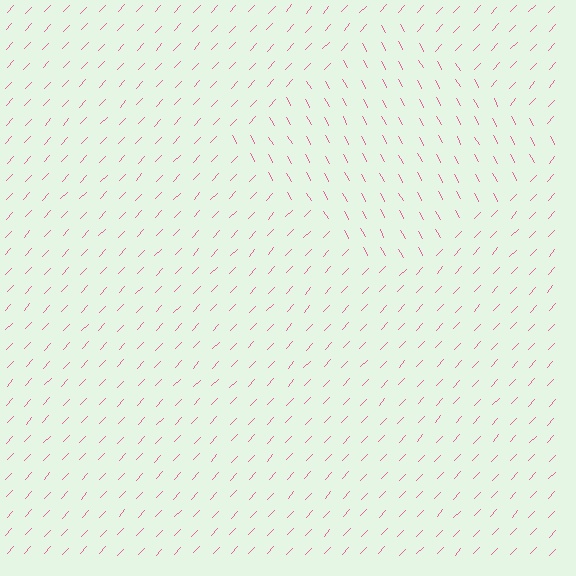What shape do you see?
I see a diamond.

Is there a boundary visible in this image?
Yes, there is a texture boundary formed by a change in line orientation.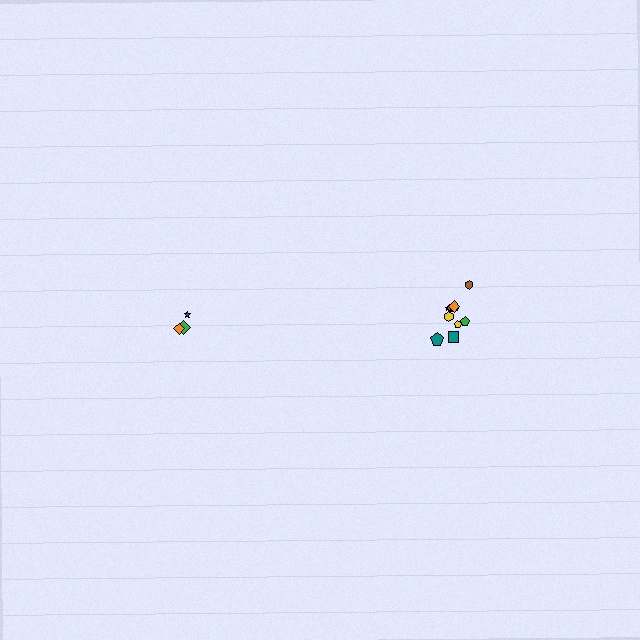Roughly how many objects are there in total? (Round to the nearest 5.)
Roughly 15 objects in total.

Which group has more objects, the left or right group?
The right group.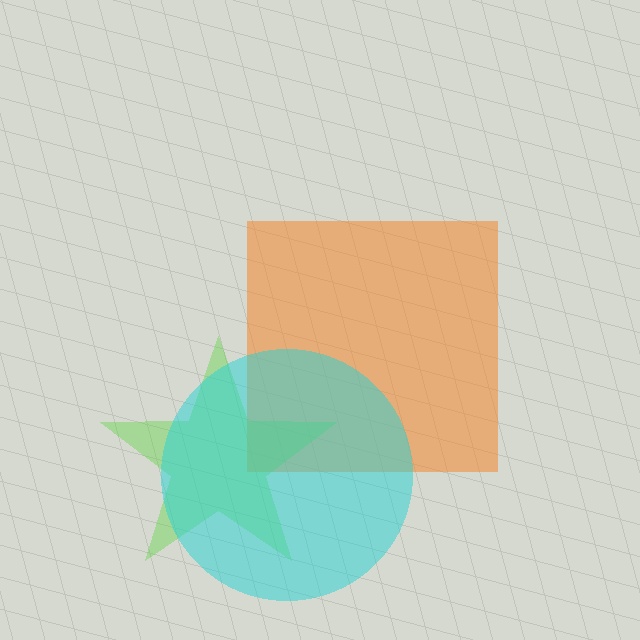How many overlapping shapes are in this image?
There are 3 overlapping shapes in the image.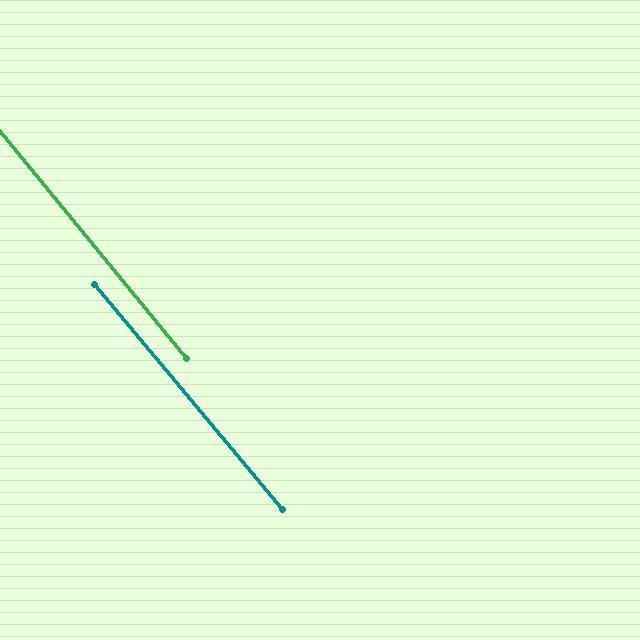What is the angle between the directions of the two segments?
Approximately 0 degrees.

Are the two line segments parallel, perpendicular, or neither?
Parallel — their directions differ by only 0.4°.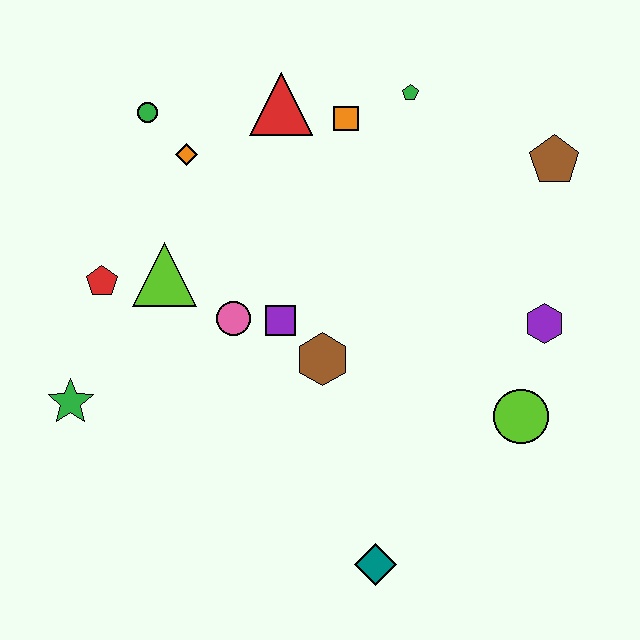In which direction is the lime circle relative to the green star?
The lime circle is to the right of the green star.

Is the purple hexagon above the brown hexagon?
Yes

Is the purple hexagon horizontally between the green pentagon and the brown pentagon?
Yes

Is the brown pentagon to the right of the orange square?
Yes